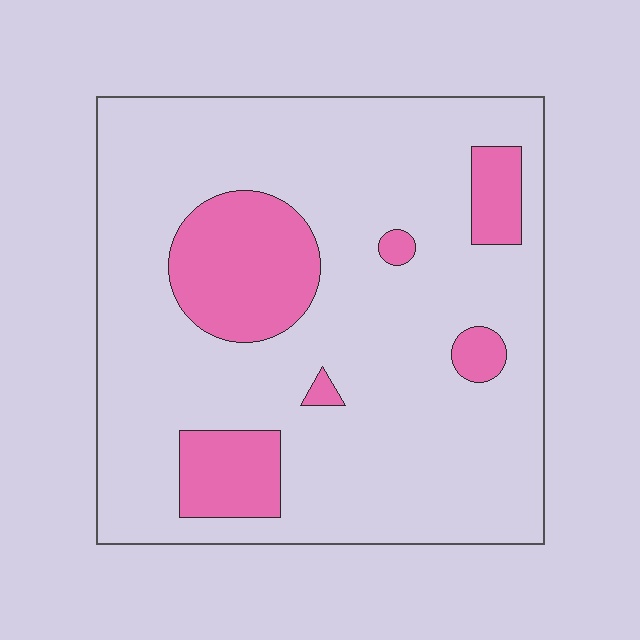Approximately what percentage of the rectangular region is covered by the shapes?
Approximately 20%.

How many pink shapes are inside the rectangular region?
6.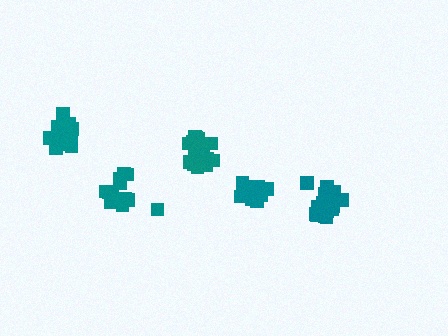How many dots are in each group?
Group 1: 14 dots, Group 2: 13 dots, Group 3: 16 dots, Group 4: 18 dots, Group 5: 18 dots (79 total).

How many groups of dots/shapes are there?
There are 5 groups.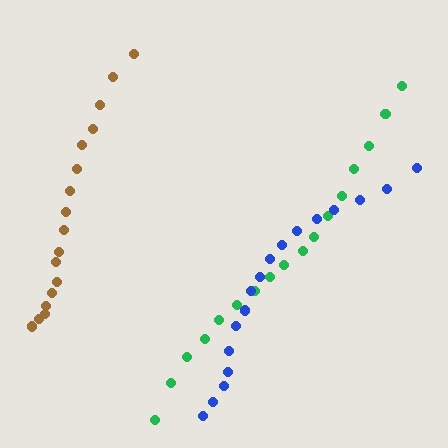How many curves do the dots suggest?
There are 3 distinct paths.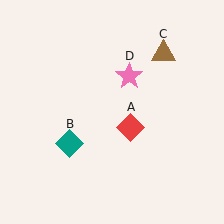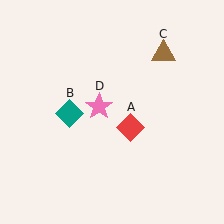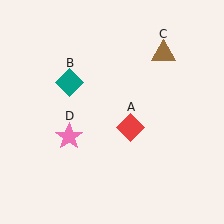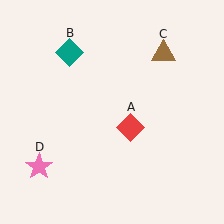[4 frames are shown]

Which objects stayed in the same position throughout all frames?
Red diamond (object A) and brown triangle (object C) remained stationary.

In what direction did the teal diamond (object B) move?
The teal diamond (object B) moved up.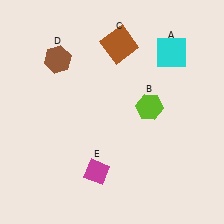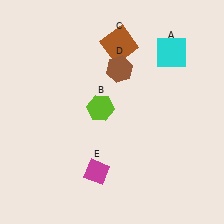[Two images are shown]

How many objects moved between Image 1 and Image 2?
2 objects moved between the two images.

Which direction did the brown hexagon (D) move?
The brown hexagon (D) moved right.